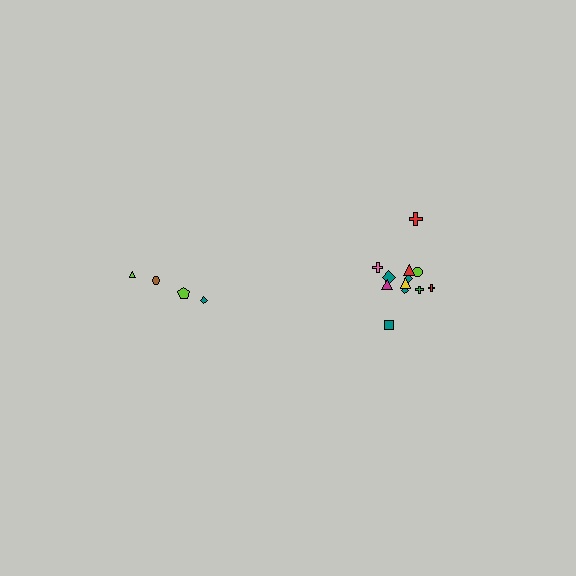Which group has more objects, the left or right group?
The right group.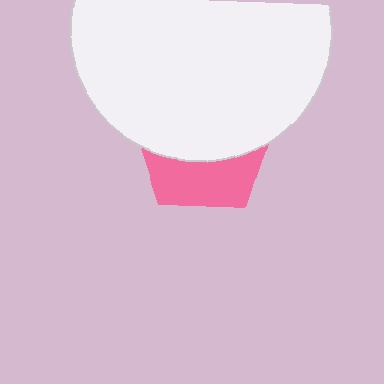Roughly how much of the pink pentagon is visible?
A small part of it is visible (roughly 38%).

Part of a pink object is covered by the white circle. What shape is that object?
It is a pentagon.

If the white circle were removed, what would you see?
You would see the complete pink pentagon.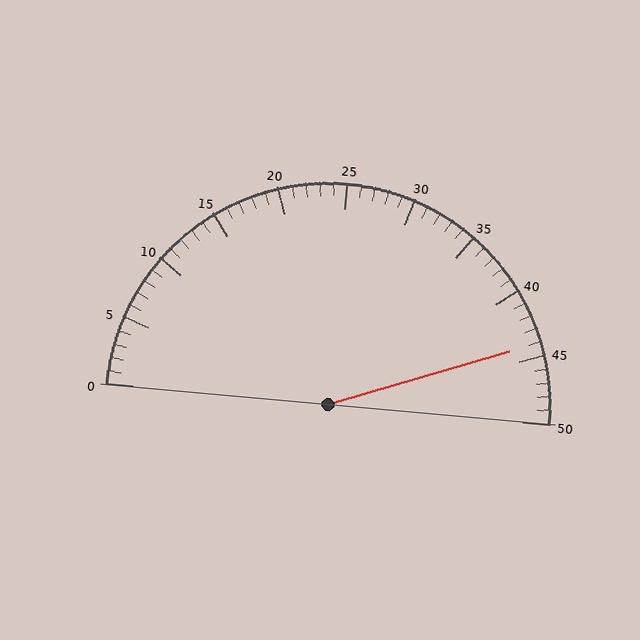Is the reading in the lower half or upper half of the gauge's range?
The reading is in the upper half of the range (0 to 50).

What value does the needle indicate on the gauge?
The needle indicates approximately 44.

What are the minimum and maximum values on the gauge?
The gauge ranges from 0 to 50.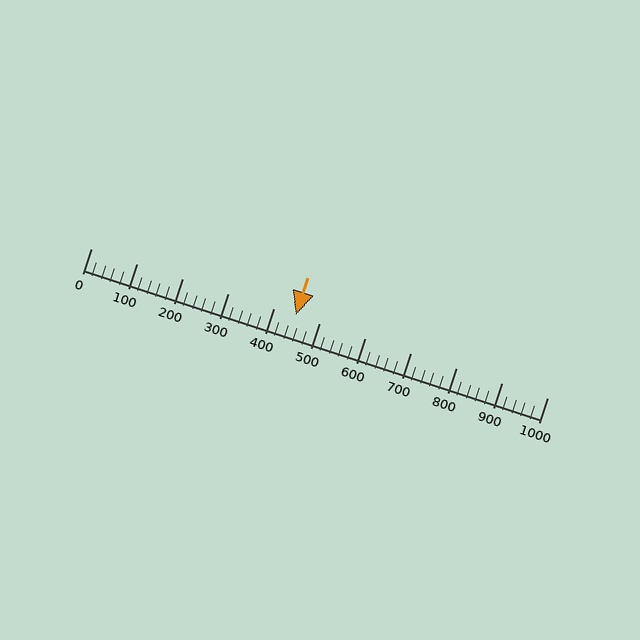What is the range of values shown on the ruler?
The ruler shows values from 0 to 1000.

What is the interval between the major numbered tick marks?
The major tick marks are spaced 100 units apart.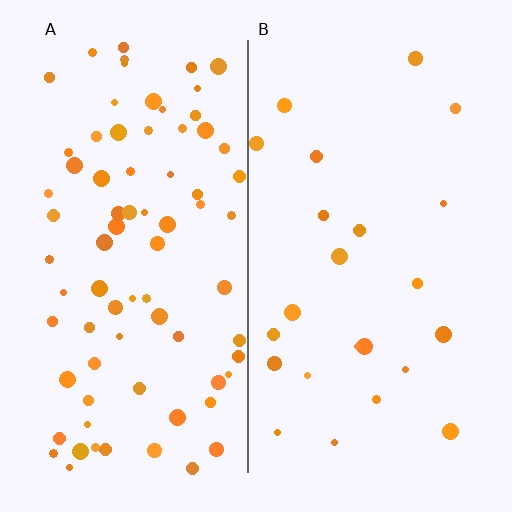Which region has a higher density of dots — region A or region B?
A (the left).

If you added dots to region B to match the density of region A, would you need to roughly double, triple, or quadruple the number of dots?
Approximately triple.